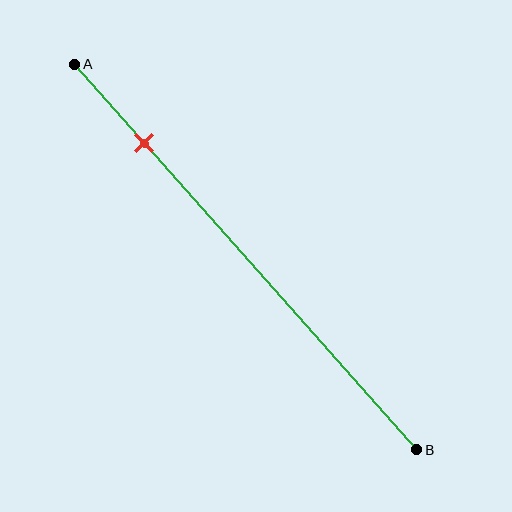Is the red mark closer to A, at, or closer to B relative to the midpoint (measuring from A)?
The red mark is closer to point A than the midpoint of segment AB.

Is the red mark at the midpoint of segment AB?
No, the mark is at about 20% from A, not at the 50% midpoint.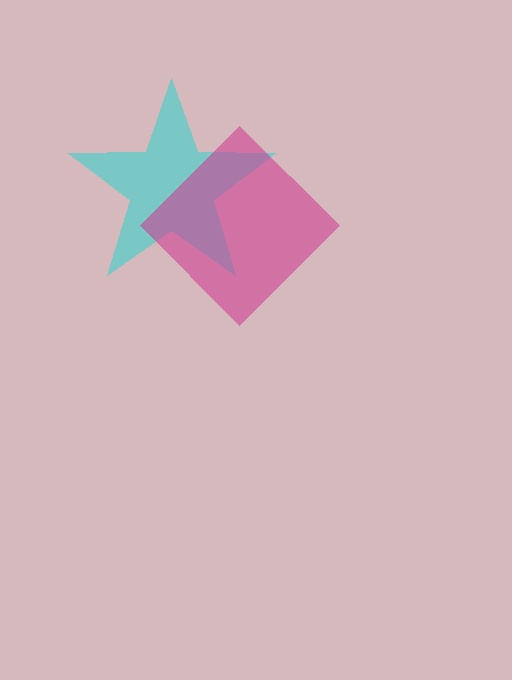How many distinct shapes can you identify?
There are 2 distinct shapes: a cyan star, a magenta diamond.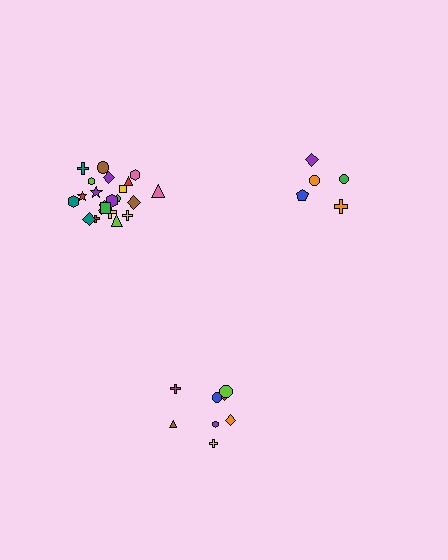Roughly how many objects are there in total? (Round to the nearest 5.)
Roughly 35 objects in total.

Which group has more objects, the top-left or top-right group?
The top-left group.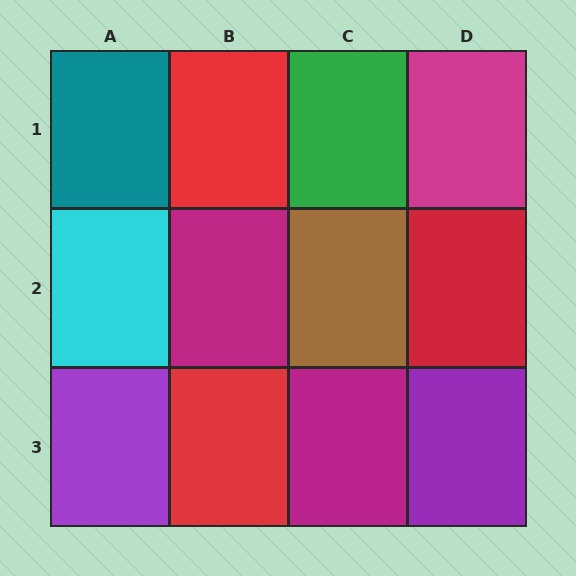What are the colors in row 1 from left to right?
Teal, red, green, magenta.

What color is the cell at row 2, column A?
Cyan.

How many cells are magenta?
3 cells are magenta.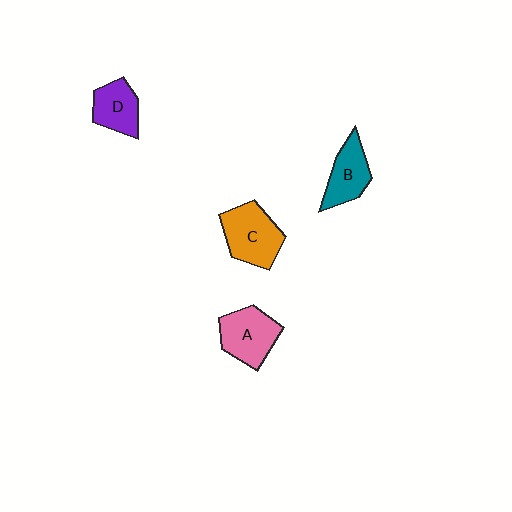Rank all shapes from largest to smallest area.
From largest to smallest: C (orange), A (pink), B (teal), D (purple).